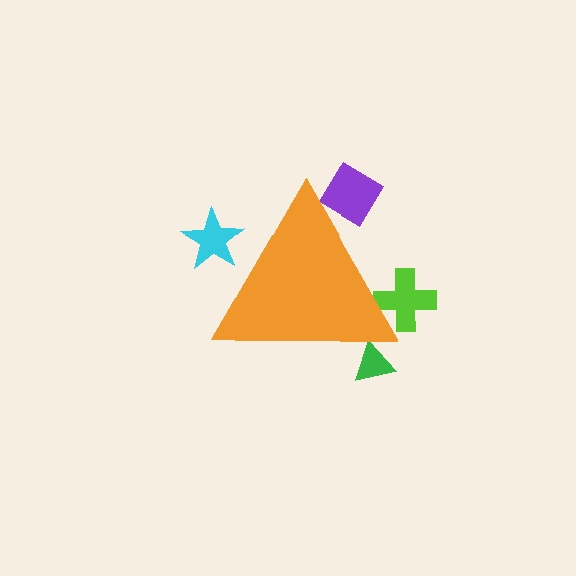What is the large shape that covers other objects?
An orange triangle.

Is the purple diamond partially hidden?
Yes, the purple diamond is partially hidden behind the orange triangle.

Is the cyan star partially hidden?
Yes, the cyan star is partially hidden behind the orange triangle.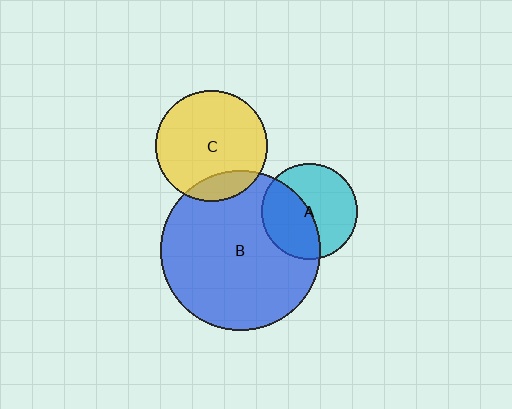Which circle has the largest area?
Circle B (blue).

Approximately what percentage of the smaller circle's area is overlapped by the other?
Approximately 45%.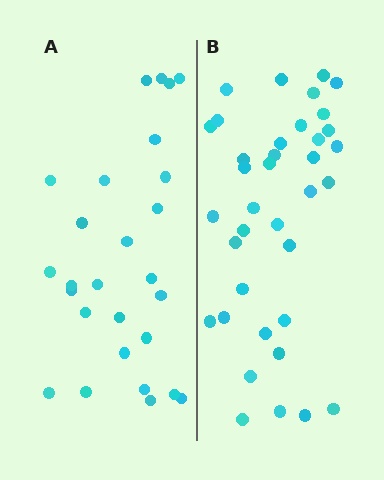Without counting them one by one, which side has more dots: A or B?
Region B (the right region) has more dots.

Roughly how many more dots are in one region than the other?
Region B has roughly 10 or so more dots than region A.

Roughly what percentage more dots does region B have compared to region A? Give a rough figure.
About 35% more.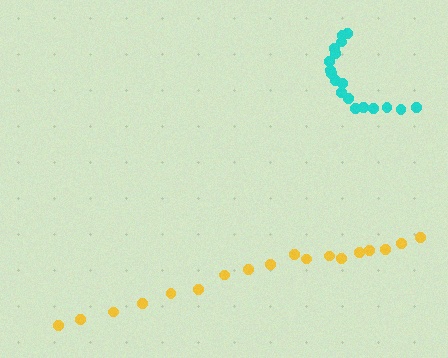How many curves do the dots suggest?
There are 2 distinct paths.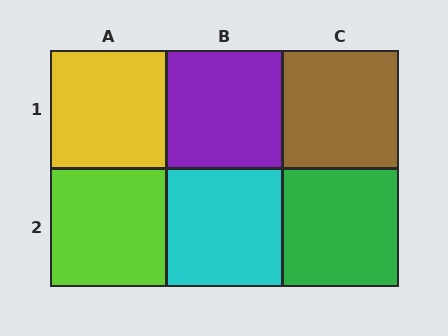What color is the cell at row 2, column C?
Green.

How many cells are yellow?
1 cell is yellow.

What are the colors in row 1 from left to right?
Yellow, purple, brown.